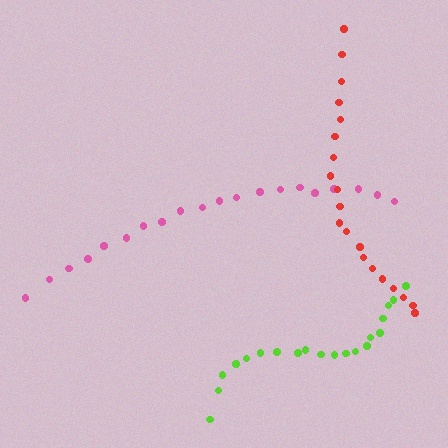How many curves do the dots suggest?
There are 3 distinct paths.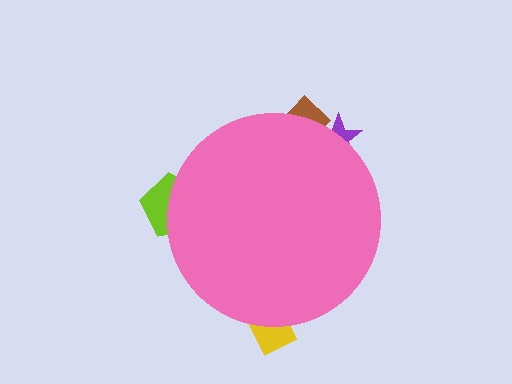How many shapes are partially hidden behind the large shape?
4 shapes are partially hidden.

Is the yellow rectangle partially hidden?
Yes, the yellow rectangle is partially hidden behind the pink circle.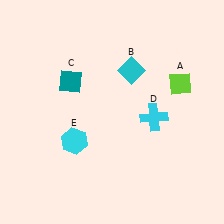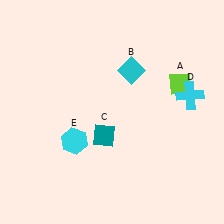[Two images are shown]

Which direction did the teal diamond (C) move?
The teal diamond (C) moved down.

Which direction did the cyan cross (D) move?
The cyan cross (D) moved right.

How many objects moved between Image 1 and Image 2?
2 objects moved between the two images.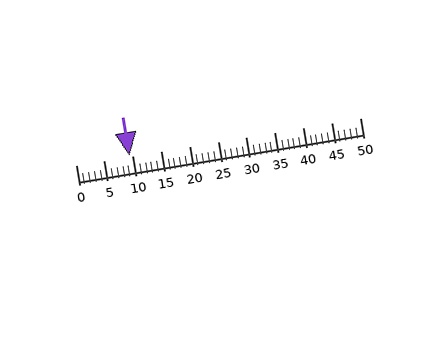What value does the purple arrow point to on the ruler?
The purple arrow points to approximately 10.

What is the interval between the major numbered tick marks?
The major tick marks are spaced 5 units apart.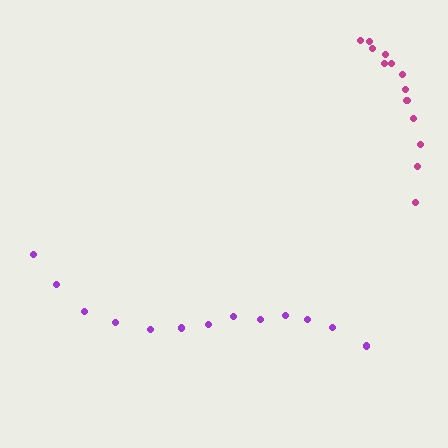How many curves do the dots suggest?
There are 2 distinct paths.